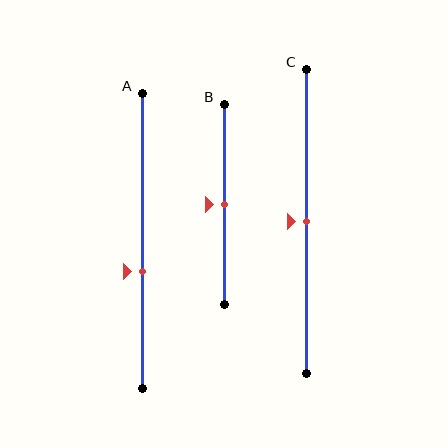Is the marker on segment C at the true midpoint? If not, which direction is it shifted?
Yes, the marker on segment C is at the true midpoint.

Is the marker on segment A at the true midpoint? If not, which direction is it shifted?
No, the marker on segment A is shifted downward by about 10% of the segment length.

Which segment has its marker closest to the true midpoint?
Segment B has its marker closest to the true midpoint.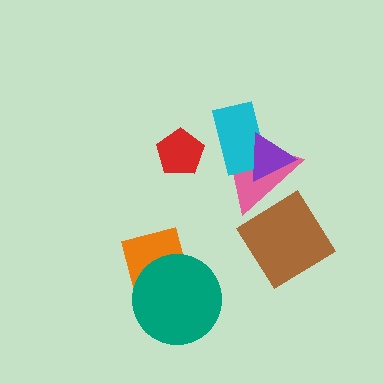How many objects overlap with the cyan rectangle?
2 objects overlap with the cyan rectangle.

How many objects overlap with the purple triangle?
2 objects overlap with the purple triangle.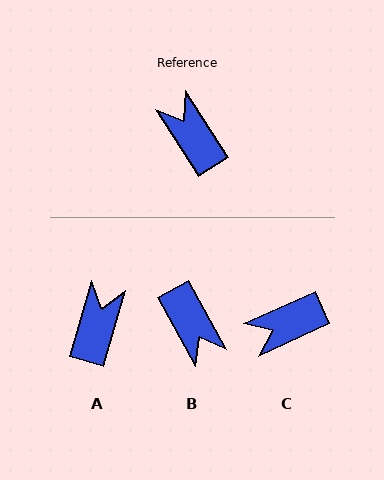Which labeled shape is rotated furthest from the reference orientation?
B, about 176 degrees away.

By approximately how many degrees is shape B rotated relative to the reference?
Approximately 176 degrees counter-clockwise.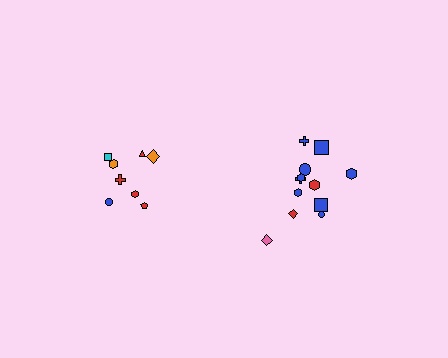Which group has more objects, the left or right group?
The right group.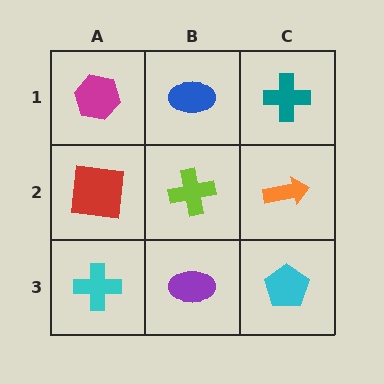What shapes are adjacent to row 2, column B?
A blue ellipse (row 1, column B), a purple ellipse (row 3, column B), a red square (row 2, column A), an orange arrow (row 2, column C).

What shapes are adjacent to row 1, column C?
An orange arrow (row 2, column C), a blue ellipse (row 1, column B).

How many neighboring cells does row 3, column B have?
3.